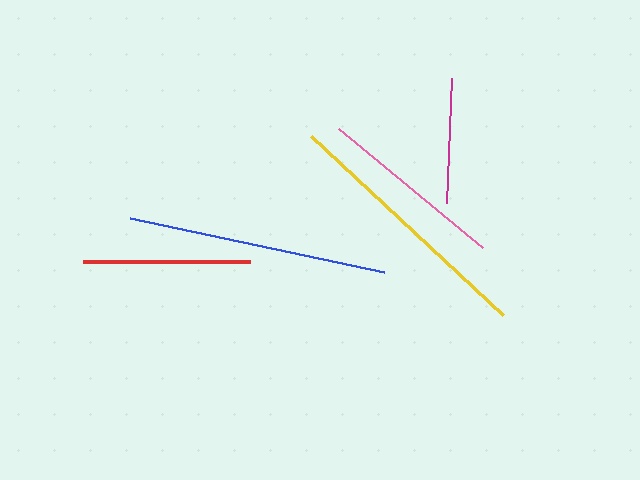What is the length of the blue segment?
The blue segment is approximately 259 pixels long.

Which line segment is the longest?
The yellow line is the longest at approximately 263 pixels.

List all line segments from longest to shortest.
From longest to shortest: yellow, blue, pink, red, magenta.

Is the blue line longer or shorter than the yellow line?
The yellow line is longer than the blue line.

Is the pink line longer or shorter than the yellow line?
The yellow line is longer than the pink line.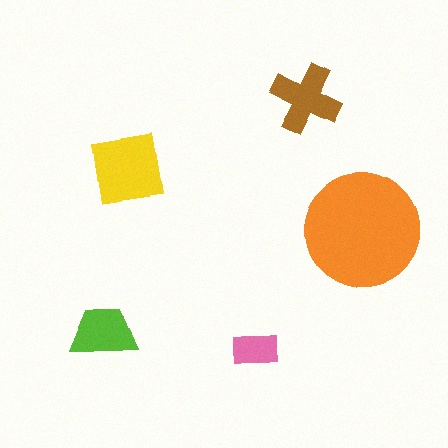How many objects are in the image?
There are 5 objects in the image.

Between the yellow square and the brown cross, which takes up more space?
The yellow square.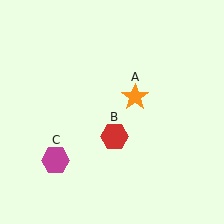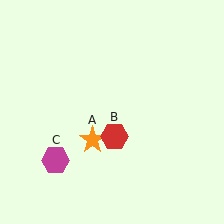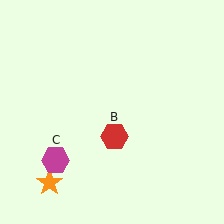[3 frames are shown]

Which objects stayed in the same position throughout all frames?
Red hexagon (object B) and magenta hexagon (object C) remained stationary.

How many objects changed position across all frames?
1 object changed position: orange star (object A).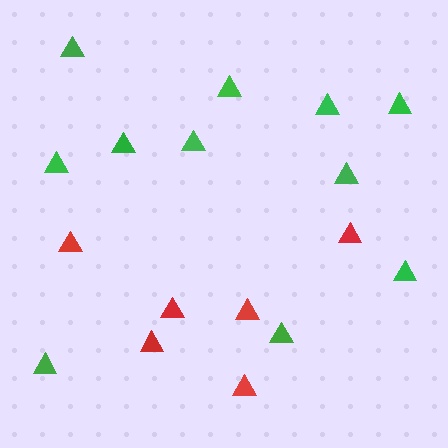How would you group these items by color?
There are 2 groups: one group of red triangles (6) and one group of green triangles (11).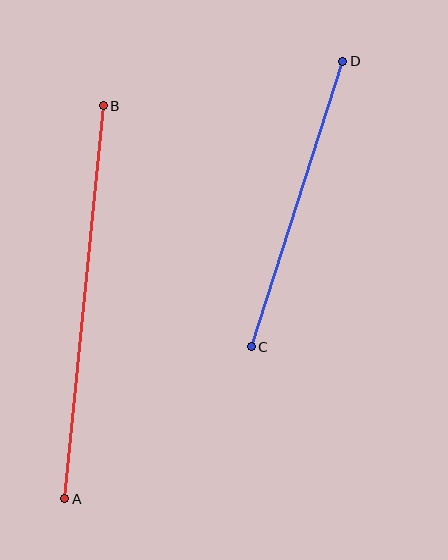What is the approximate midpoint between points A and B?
The midpoint is at approximately (84, 302) pixels.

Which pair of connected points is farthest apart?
Points A and B are farthest apart.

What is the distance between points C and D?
The distance is approximately 300 pixels.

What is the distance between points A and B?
The distance is approximately 395 pixels.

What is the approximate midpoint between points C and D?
The midpoint is at approximately (297, 204) pixels.